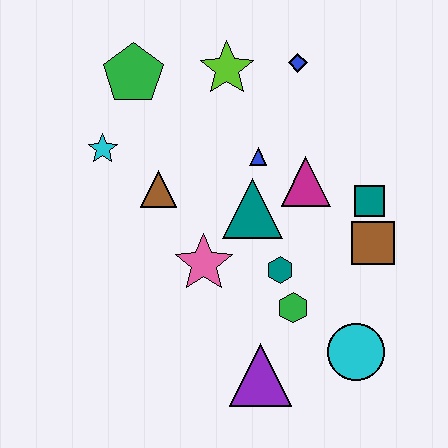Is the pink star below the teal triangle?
Yes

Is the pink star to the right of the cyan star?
Yes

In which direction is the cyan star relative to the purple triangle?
The cyan star is above the purple triangle.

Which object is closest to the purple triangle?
The green hexagon is closest to the purple triangle.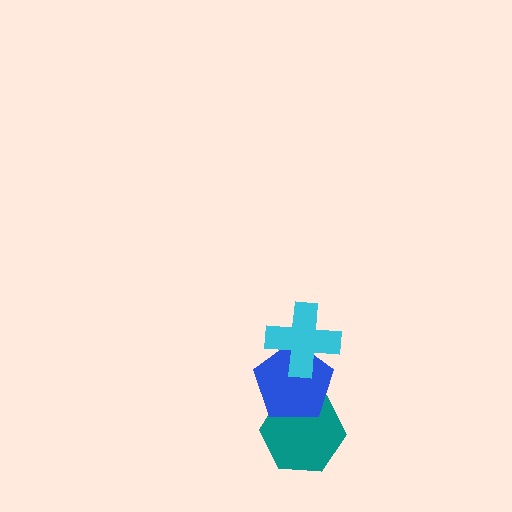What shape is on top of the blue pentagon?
The cyan cross is on top of the blue pentagon.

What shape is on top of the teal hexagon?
The blue pentagon is on top of the teal hexagon.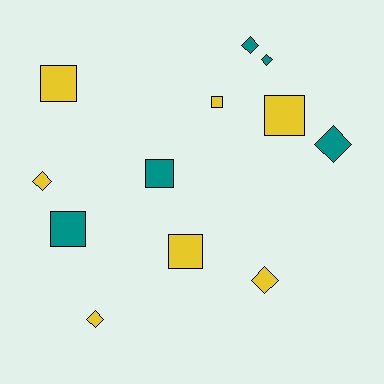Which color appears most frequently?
Yellow, with 7 objects.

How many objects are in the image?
There are 12 objects.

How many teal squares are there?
There are 2 teal squares.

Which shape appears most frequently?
Square, with 6 objects.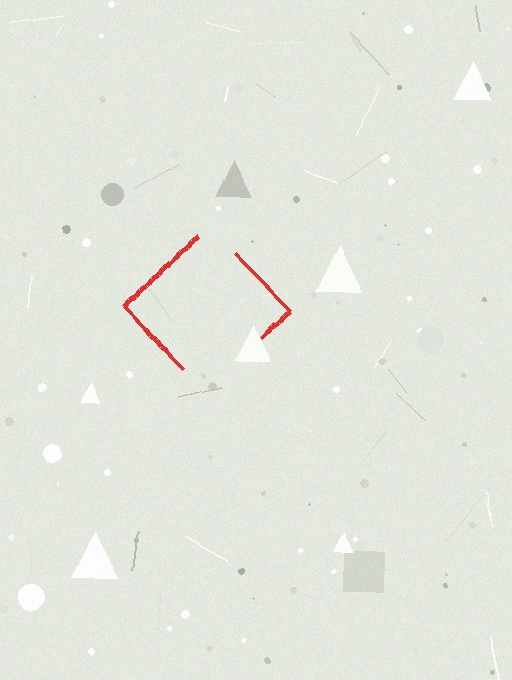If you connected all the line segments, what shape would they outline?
They would outline a diamond.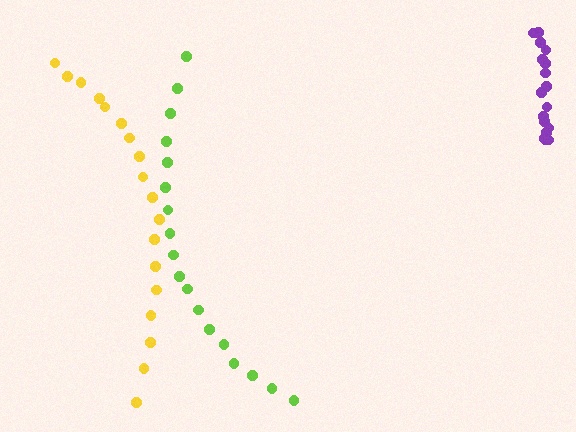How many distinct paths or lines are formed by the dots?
There are 3 distinct paths.